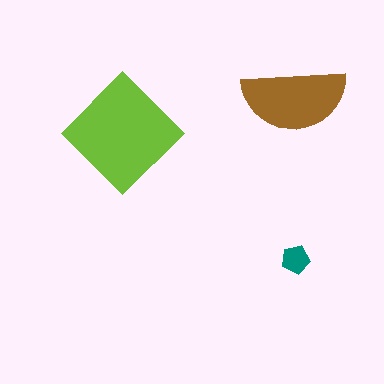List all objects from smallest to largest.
The teal pentagon, the brown semicircle, the lime diamond.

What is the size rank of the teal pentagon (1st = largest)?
3rd.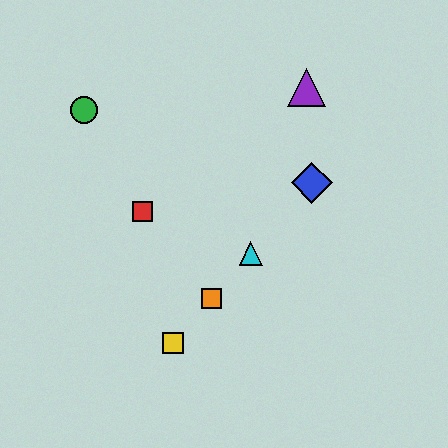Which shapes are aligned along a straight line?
The blue diamond, the yellow square, the orange square, the cyan triangle are aligned along a straight line.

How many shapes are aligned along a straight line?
4 shapes (the blue diamond, the yellow square, the orange square, the cyan triangle) are aligned along a straight line.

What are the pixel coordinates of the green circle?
The green circle is at (84, 110).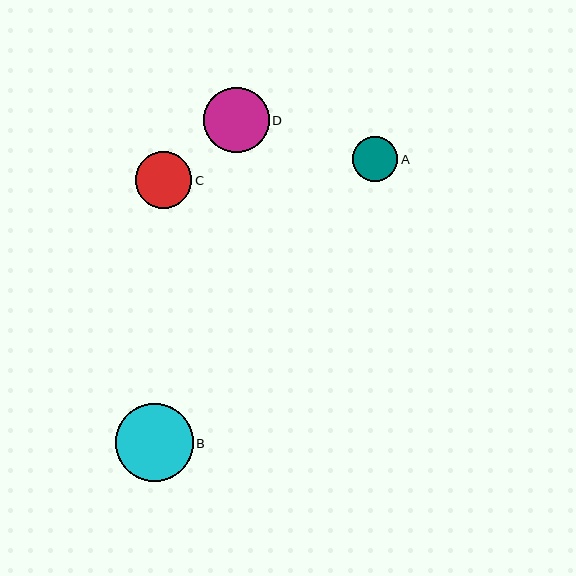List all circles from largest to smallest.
From largest to smallest: B, D, C, A.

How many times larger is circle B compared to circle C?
Circle B is approximately 1.4 times the size of circle C.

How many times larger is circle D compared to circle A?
Circle D is approximately 1.5 times the size of circle A.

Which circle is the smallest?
Circle A is the smallest with a size of approximately 45 pixels.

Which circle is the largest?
Circle B is the largest with a size of approximately 78 pixels.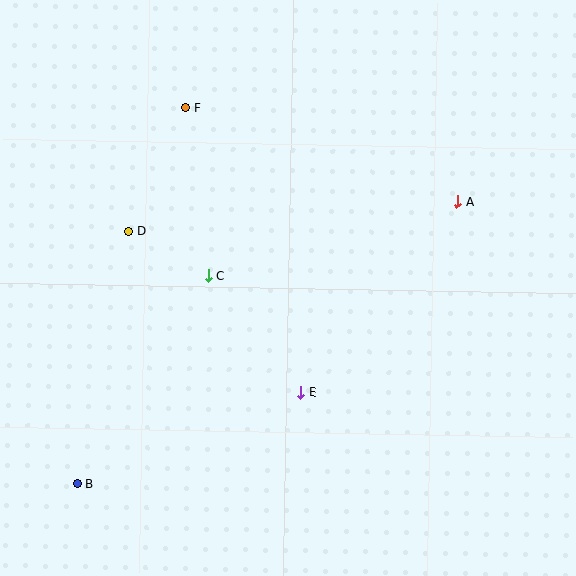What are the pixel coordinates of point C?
Point C is at (208, 275).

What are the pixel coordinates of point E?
Point E is at (301, 393).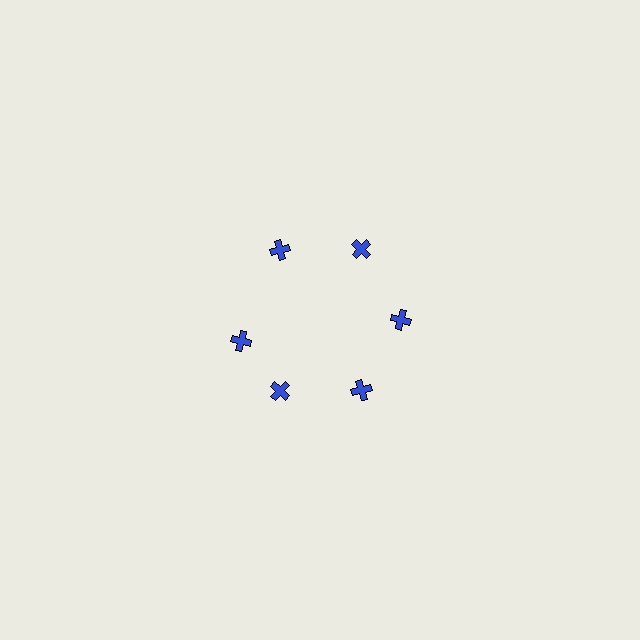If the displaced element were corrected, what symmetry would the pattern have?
It would have 6-fold rotational symmetry — the pattern would map onto itself every 60 degrees.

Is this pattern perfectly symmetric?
No. The 6 blue crosses are arranged in a ring, but one element near the 9 o'clock position is rotated out of alignment along the ring, breaking the 6-fold rotational symmetry.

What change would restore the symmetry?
The symmetry would be restored by rotating it back into even spacing with its neighbors so that all 6 crosses sit at equal angles and equal distance from the center.